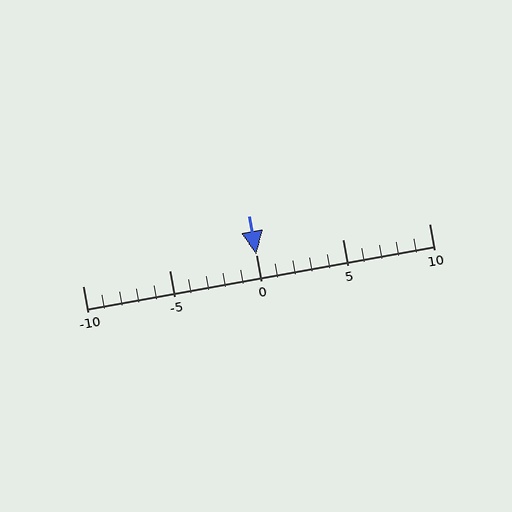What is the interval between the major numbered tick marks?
The major tick marks are spaced 5 units apart.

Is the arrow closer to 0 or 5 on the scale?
The arrow is closer to 0.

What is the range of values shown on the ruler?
The ruler shows values from -10 to 10.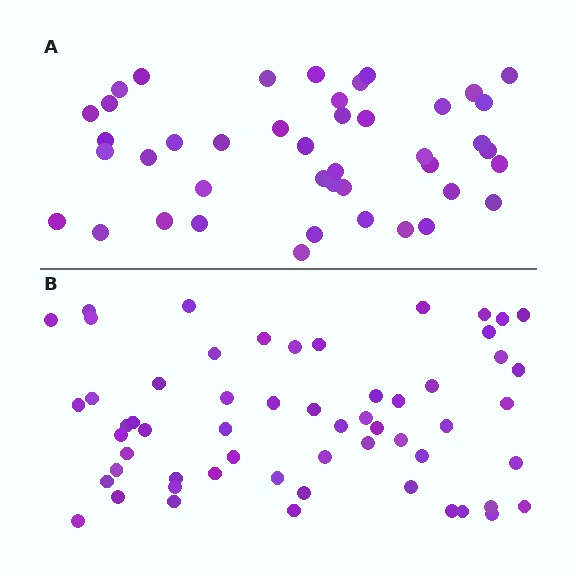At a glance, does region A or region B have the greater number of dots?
Region B (the bottom region) has more dots.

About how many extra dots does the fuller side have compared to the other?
Region B has approximately 15 more dots than region A.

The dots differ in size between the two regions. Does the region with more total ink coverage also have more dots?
No. Region A has more total ink coverage because its dots are larger, but region B actually contains more individual dots. Total area can be misleading — the number of items is what matters here.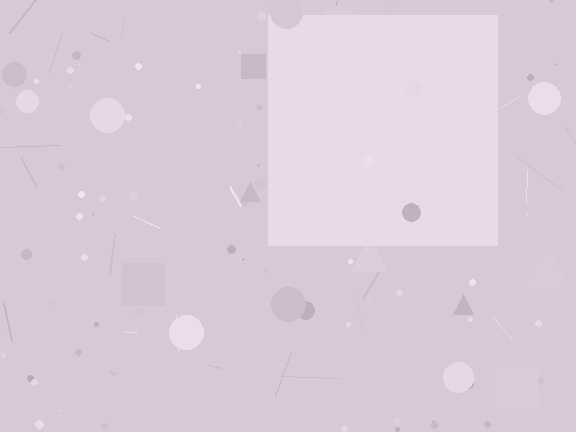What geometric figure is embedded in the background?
A square is embedded in the background.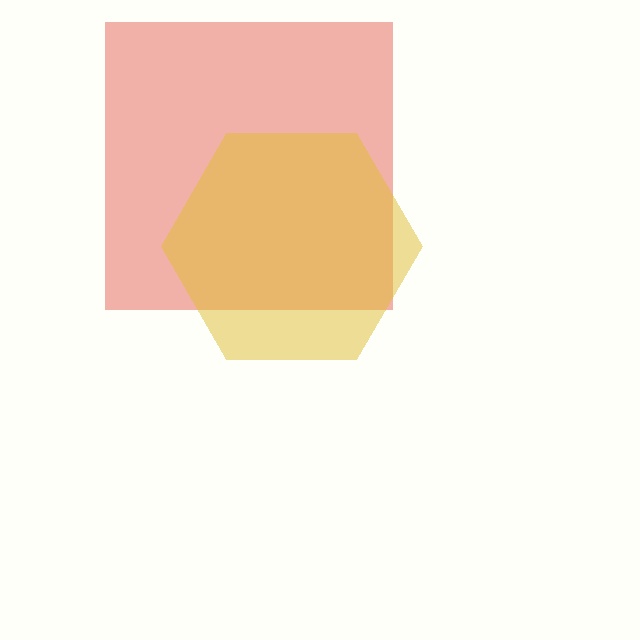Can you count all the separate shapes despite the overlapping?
Yes, there are 2 separate shapes.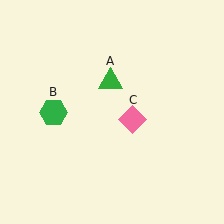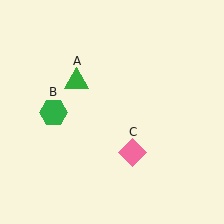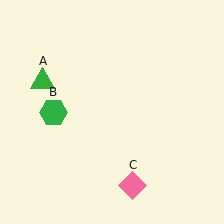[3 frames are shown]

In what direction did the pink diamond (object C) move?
The pink diamond (object C) moved down.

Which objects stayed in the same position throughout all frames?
Green hexagon (object B) remained stationary.